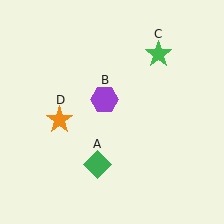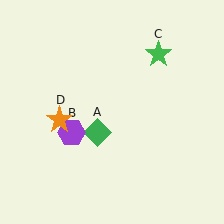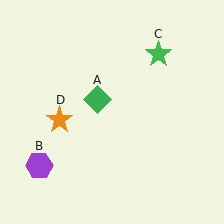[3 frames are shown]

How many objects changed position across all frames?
2 objects changed position: green diamond (object A), purple hexagon (object B).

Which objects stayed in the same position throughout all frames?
Green star (object C) and orange star (object D) remained stationary.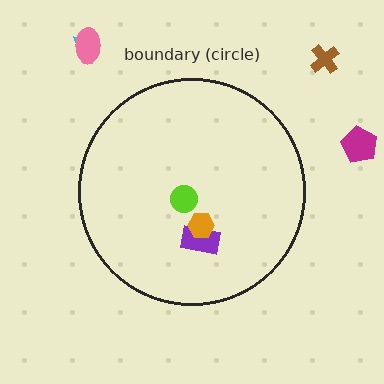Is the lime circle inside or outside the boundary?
Inside.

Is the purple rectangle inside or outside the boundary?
Inside.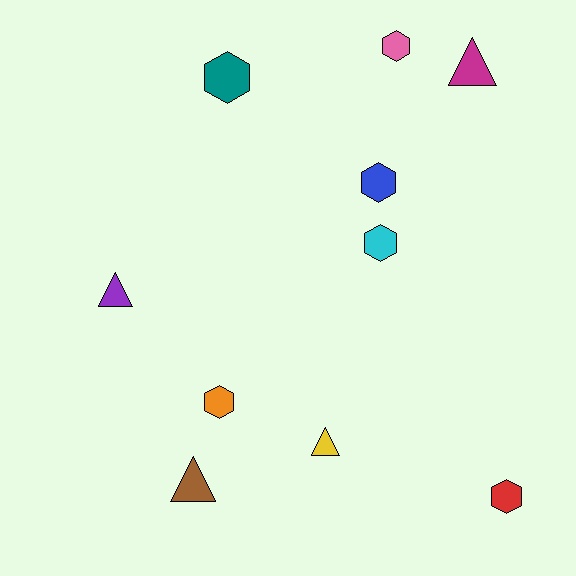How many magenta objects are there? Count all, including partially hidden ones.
There is 1 magenta object.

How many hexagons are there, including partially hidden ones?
There are 6 hexagons.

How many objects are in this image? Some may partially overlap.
There are 10 objects.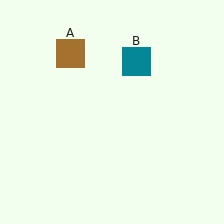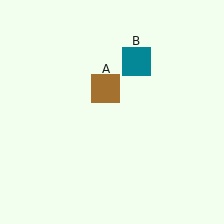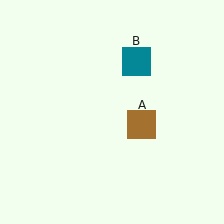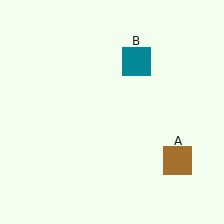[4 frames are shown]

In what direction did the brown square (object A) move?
The brown square (object A) moved down and to the right.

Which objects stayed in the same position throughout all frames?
Teal square (object B) remained stationary.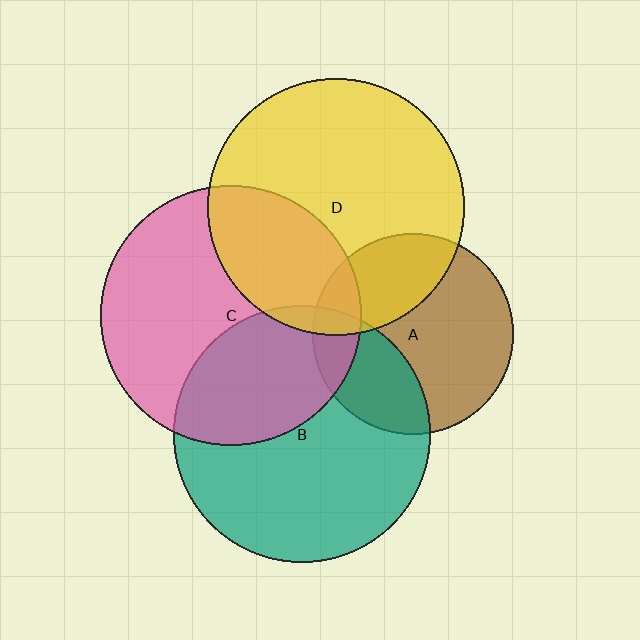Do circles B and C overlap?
Yes.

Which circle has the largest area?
Circle C (pink).